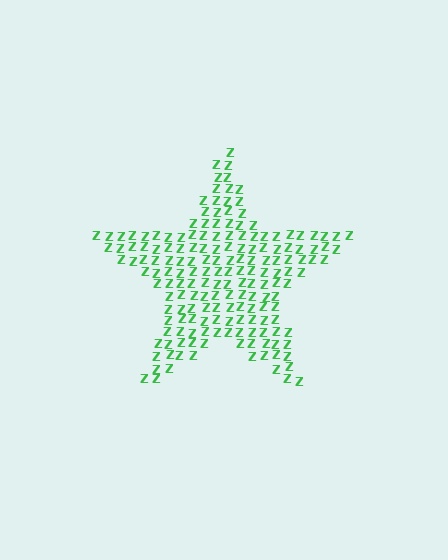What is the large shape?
The large shape is a star.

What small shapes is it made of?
It is made of small letter Z's.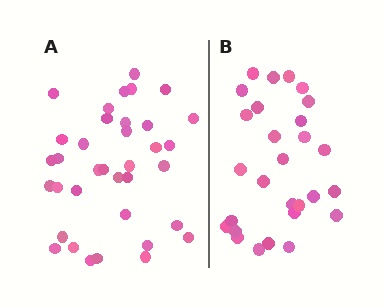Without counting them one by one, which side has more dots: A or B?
Region A (the left region) has more dots.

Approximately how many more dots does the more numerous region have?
Region A has roughly 8 or so more dots than region B.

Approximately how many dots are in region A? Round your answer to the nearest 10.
About 40 dots. (The exact count is 36, which rounds to 40.)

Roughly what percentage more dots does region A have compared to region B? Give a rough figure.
About 30% more.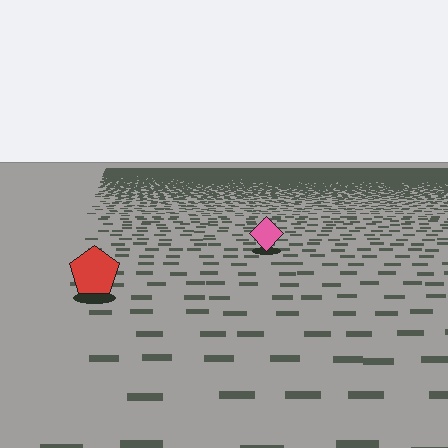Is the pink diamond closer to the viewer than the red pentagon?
No. The red pentagon is closer — you can tell from the texture gradient: the ground texture is coarser near it.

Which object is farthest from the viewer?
The pink diamond is farthest from the viewer. It appears smaller and the ground texture around it is denser.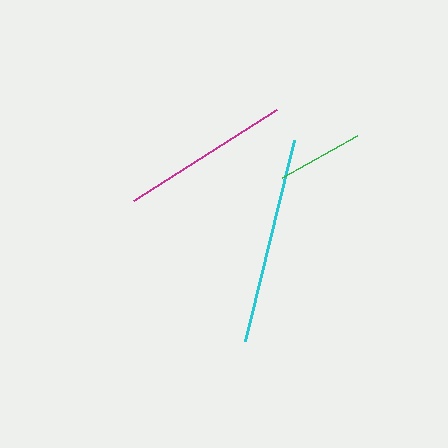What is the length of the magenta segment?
The magenta segment is approximately 169 pixels long.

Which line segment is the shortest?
The green line is the shortest at approximately 86 pixels.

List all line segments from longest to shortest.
From longest to shortest: cyan, magenta, green.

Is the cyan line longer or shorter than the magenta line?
The cyan line is longer than the magenta line.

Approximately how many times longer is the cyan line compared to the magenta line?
The cyan line is approximately 1.2 times the length of the magenta line.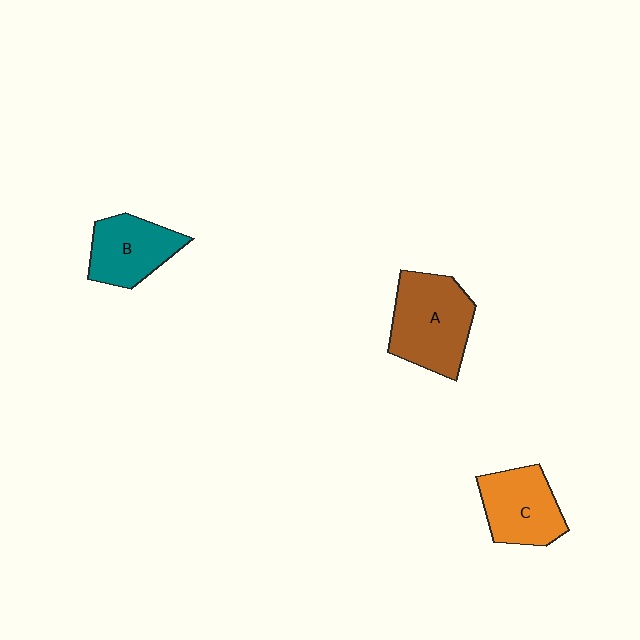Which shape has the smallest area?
Shape B (teal).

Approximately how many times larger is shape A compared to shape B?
Approximately 1.4 times.